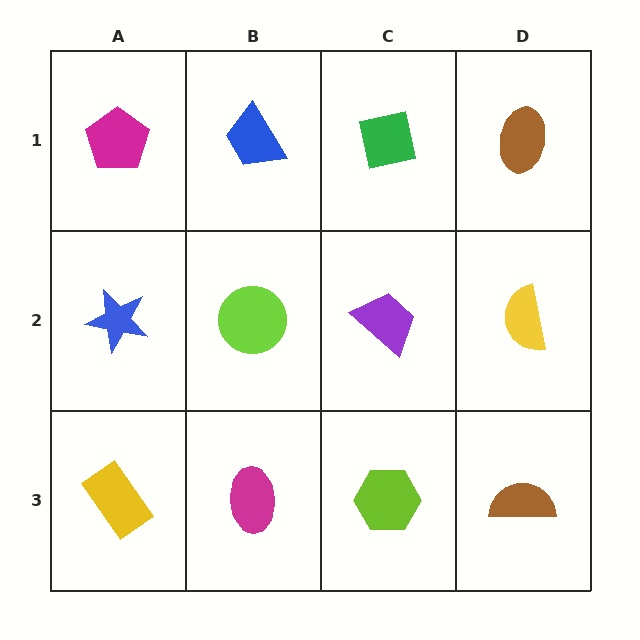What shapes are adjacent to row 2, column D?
A brown ellipse (row 1, column D), a brown semicircle (row 3, column D), a purple trapezoid (row 2, column C).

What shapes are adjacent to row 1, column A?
A blue star (row 2, column A), a blue trapezoid (row 1, column B).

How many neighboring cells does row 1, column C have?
3.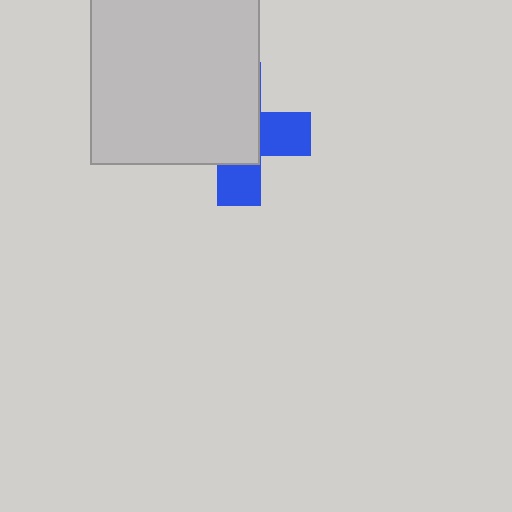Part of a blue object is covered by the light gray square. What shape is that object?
It is a cross.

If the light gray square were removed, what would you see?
You would see the complete blue cross.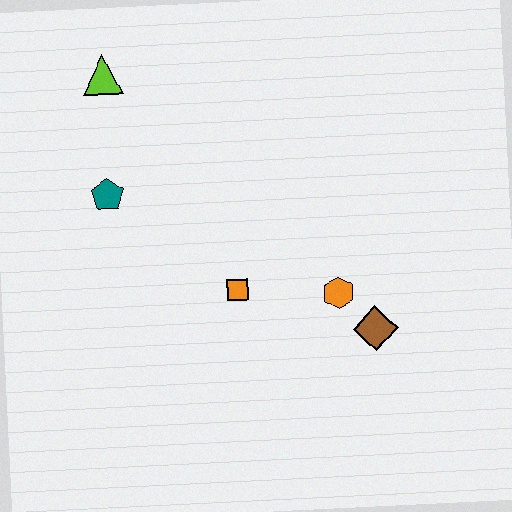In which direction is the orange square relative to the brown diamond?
The orange square is to the left of the brown diamond.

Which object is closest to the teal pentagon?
The lime triangle is closest to the teal pentagon.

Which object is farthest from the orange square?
The lime triangle is farthest from the orange square.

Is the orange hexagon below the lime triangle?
Yes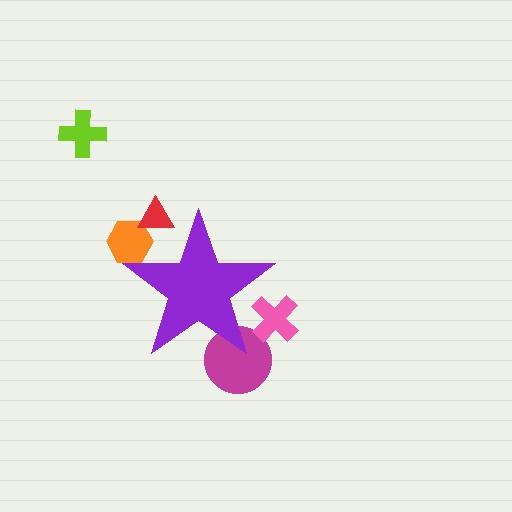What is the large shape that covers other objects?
A purple star.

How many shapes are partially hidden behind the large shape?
4 shapes are partially hidden.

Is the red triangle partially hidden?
Yes, the red triangle is partially hidden behind the purple star.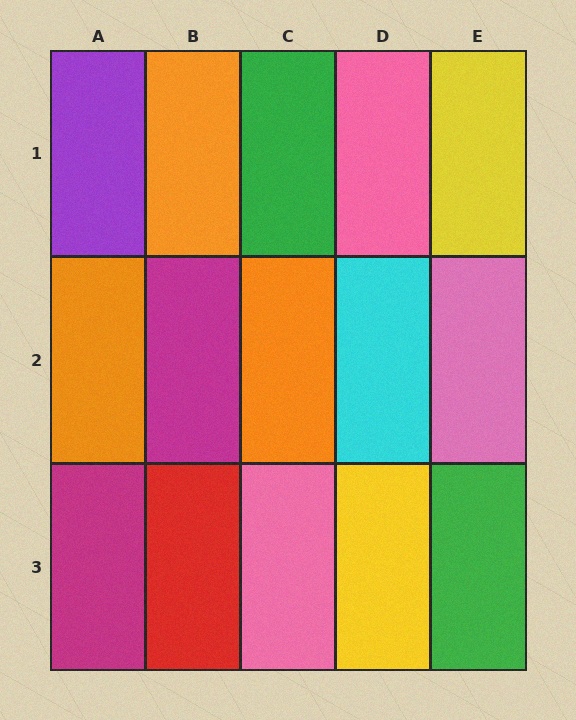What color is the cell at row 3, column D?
Yellow.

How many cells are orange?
3 cells are orange.